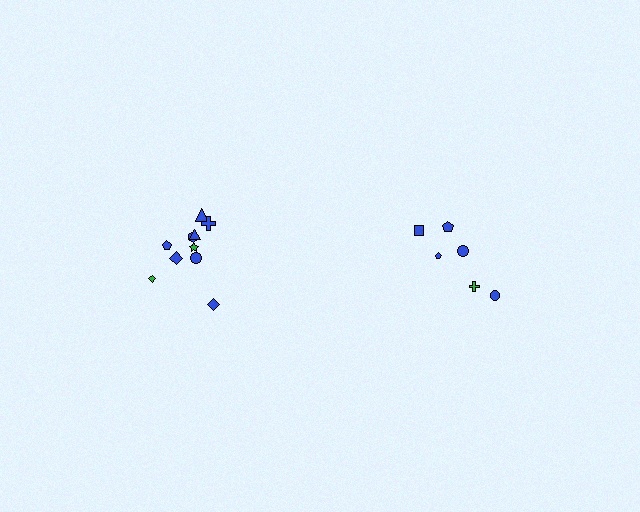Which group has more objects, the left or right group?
The left group.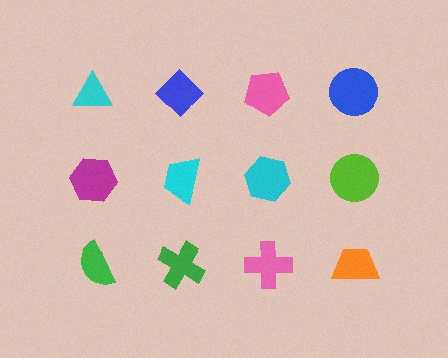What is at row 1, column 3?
A pink pentagon.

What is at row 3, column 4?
An orange trapezoid.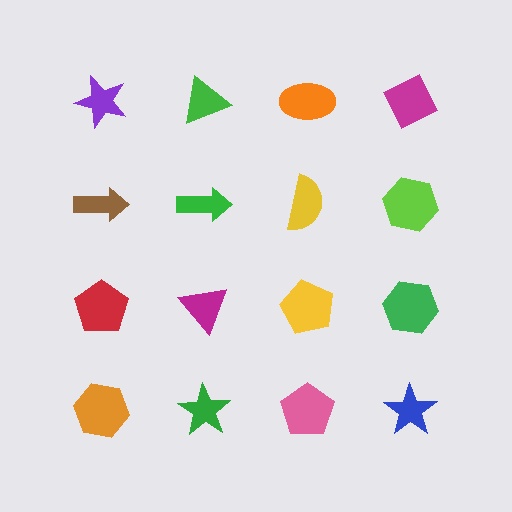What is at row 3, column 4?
A green hexagon.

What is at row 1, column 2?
A green triangle.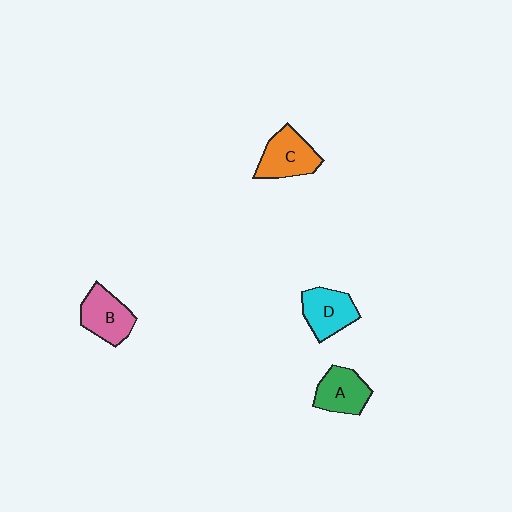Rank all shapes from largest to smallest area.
From largest to smallest: C (orange), B (pink), D (cyan), A (green).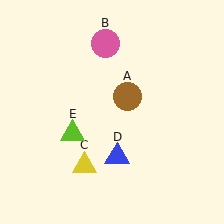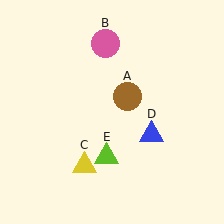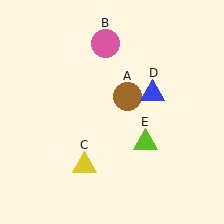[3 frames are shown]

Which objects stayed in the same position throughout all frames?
Brown circle (object A) and pink circle (object B) and yellow triangle (object C) remained stationary.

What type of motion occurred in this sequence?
The blue triangle (object D), lime triangle (object E) rotated counterclockwise around the center of the scene.